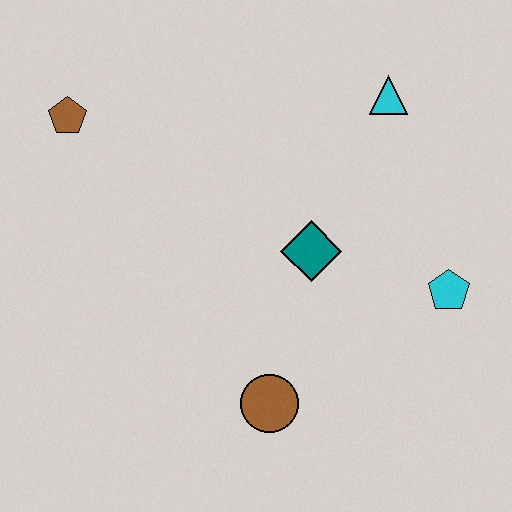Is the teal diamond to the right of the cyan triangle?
No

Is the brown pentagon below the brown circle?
No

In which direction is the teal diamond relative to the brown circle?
The teal diamond is above the brown circle.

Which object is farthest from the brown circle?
The brown pentagon is farthest from the brown circle.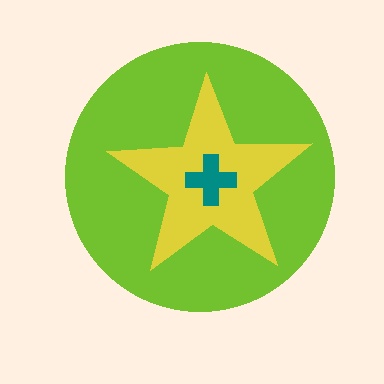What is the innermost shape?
The teal cross.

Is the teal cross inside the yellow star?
Yes.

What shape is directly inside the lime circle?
The yellow star.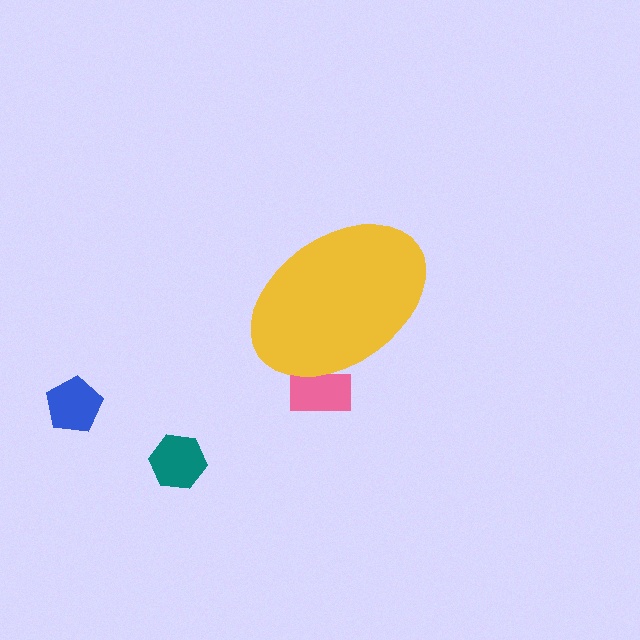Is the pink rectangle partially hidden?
Yes, the pink rectangle is partially hidden behind the yellow ellipse.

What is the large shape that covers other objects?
A yellow ellipse.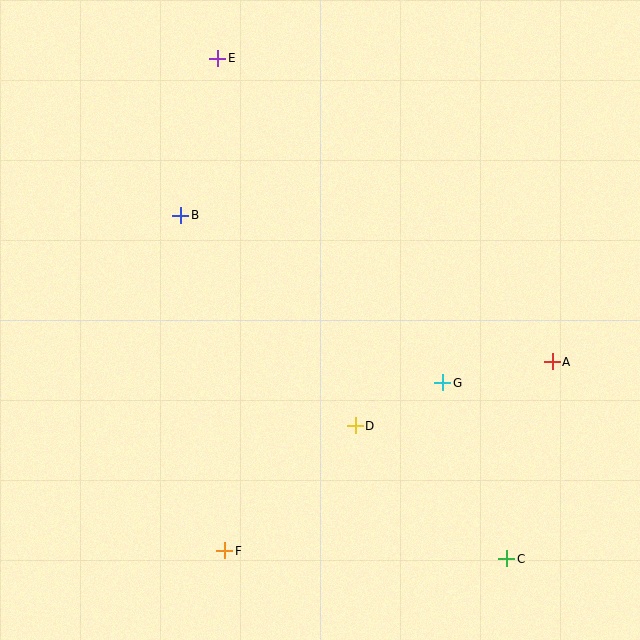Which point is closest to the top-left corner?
Point E is closest to the top-left corner.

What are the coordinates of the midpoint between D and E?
The midpoint between D and E is at (287, 242).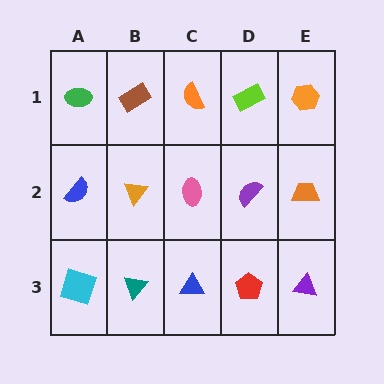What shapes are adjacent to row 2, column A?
A green ellipse (row 1, column A), a cyan square (row 3, column A), an orange triangle (row 2, column B).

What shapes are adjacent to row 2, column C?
An orange semicircle (row 1, column C), a blue triangle (row 3, column C), an orange triangle (row 2, column B), a purple semicircle (row 2, column D).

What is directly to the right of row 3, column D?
A purple triangle.